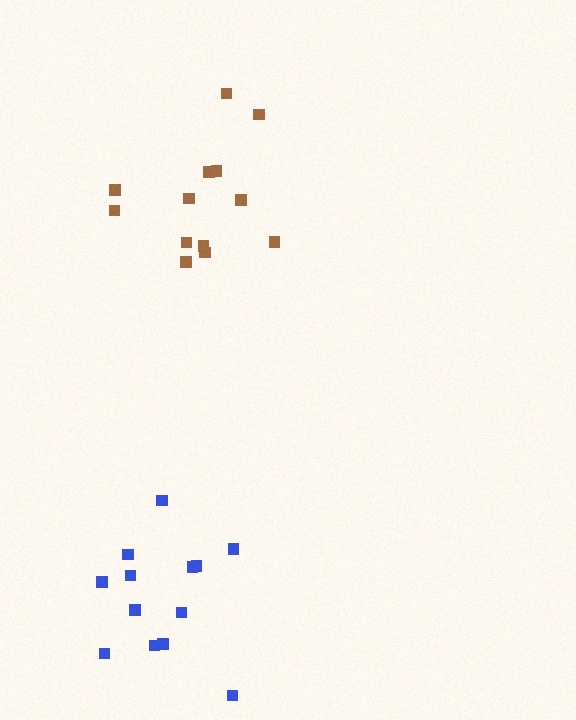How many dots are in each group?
Group 1: 13 dots, Group 2: 13 dots (26 total).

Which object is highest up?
The brown cluster is topmost.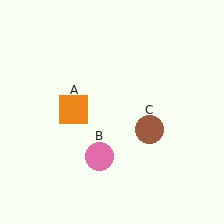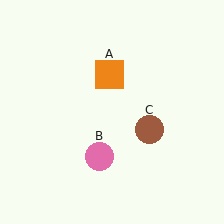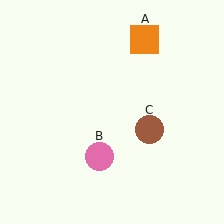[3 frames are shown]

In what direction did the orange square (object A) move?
The orange square (object A) moved up and to the right.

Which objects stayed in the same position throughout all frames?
Pink circle (object B) and brown circle (object C) remained stationary.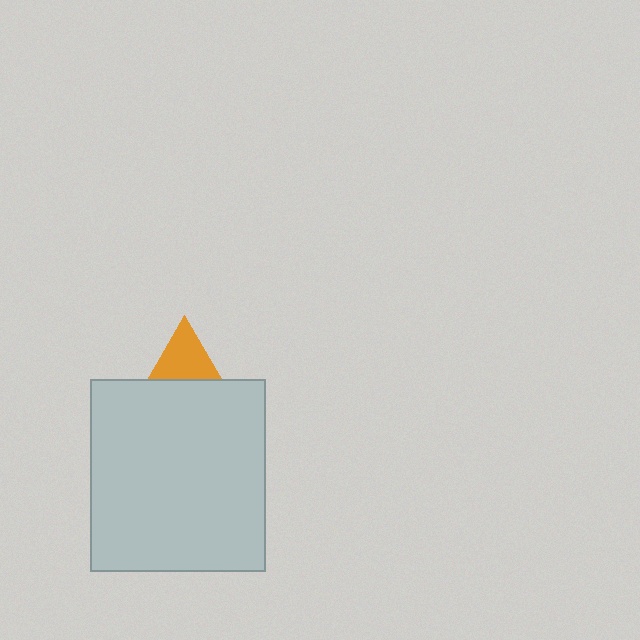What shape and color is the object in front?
The object in front is a light gray rectangle.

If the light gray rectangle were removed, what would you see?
You would see the complete orange triangle.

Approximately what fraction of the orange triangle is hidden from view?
Roughly 55% of the orange triangle is hidden behind the light gray rectangle.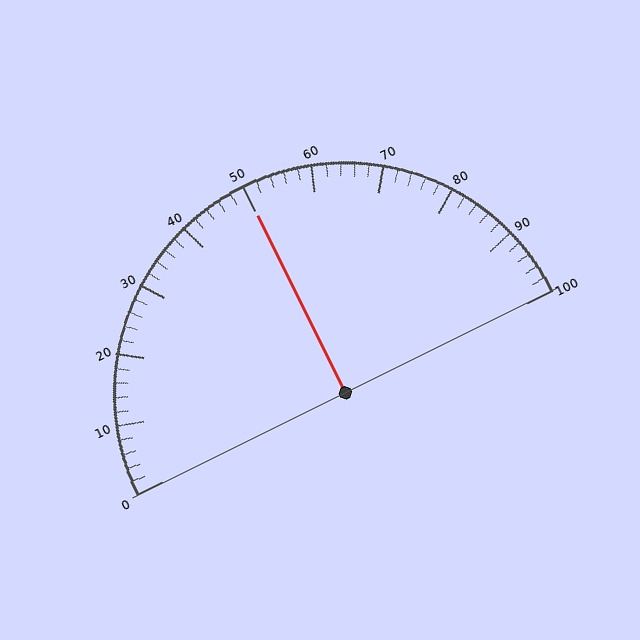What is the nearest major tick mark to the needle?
The nearest major tick mark is 50.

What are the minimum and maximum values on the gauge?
The gauge ranges from 0 to 100.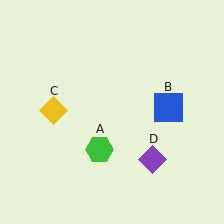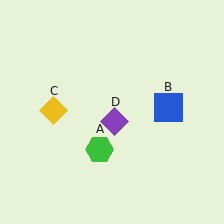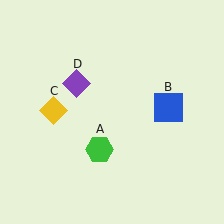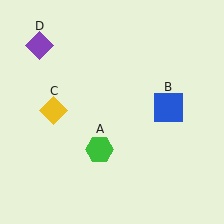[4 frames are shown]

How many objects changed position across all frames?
1 object changed position: purple diamond (object D).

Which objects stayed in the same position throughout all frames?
Green hexagon (object A) and blue square (object B) and yellow diamond (object C) remained stationary.